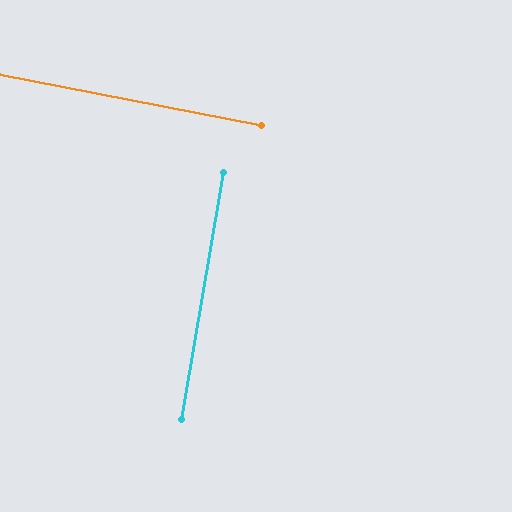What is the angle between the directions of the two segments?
Approximately 89 degrees.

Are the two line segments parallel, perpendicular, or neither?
Perpendicular — they meet at approximately 89°.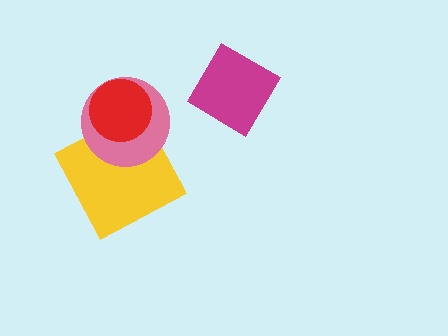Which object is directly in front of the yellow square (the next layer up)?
The pink circle is directly in front of the yellow square.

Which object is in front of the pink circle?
The red circle is in front of the pink circle.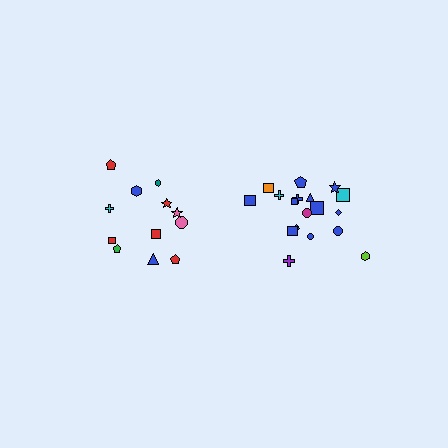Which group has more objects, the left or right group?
The right group.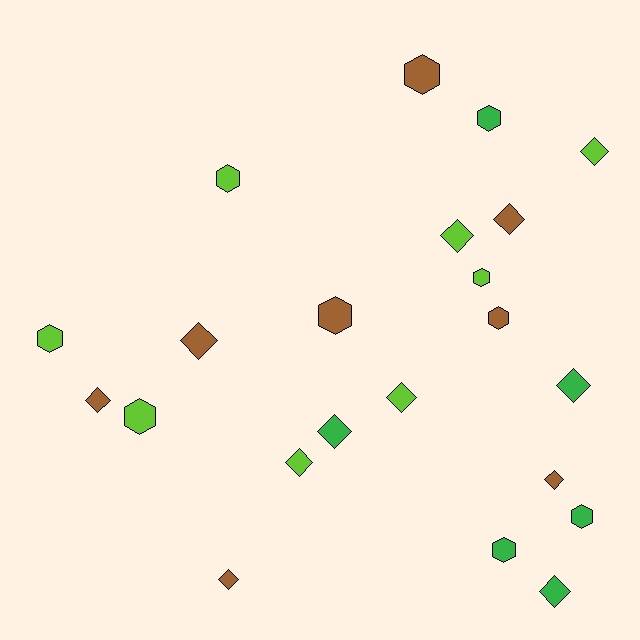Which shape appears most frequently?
Diamond, with 12 objects.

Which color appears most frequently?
Brown, with 8 objects.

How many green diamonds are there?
There are 3 green diamonds.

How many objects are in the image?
There are 22 objects.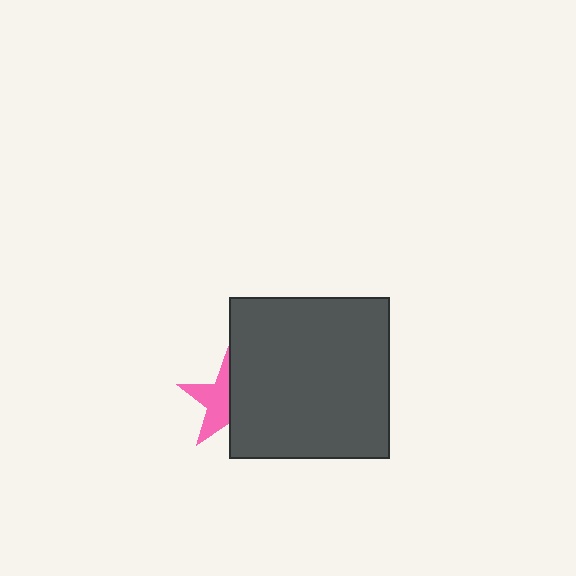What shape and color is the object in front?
The object in front is a dark gray square.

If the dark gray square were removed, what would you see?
You would see the complete pink star.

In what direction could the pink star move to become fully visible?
The pink star could move left. That would shift it out from behind the dark gray square entirely.